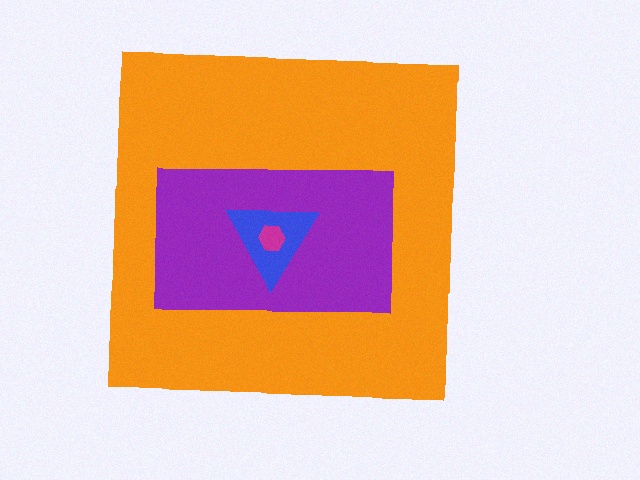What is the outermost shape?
The orange square.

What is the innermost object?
The magenta hexagon.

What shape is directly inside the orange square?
The purple rectangle.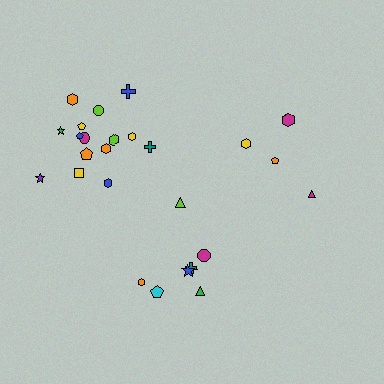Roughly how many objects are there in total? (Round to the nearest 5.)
Roughly 25 objects in total.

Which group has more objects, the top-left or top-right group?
The top-left group.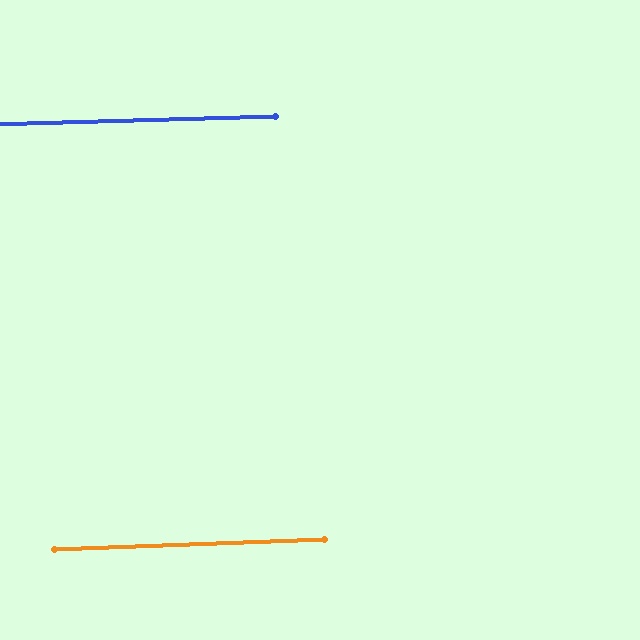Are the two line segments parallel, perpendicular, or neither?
Parallel — their directions differ by only 0.7°.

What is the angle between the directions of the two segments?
Approximately 1 degree.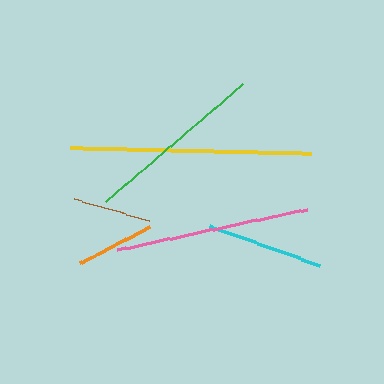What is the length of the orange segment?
The orange segment is approximately 78 pixels long.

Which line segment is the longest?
The yellow line is the longest at approximately 240 pixels.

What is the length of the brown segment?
The brown segment is approximately 79 pixels long.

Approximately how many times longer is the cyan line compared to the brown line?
The cyan line is approximately 1.5 times the length of the brown line.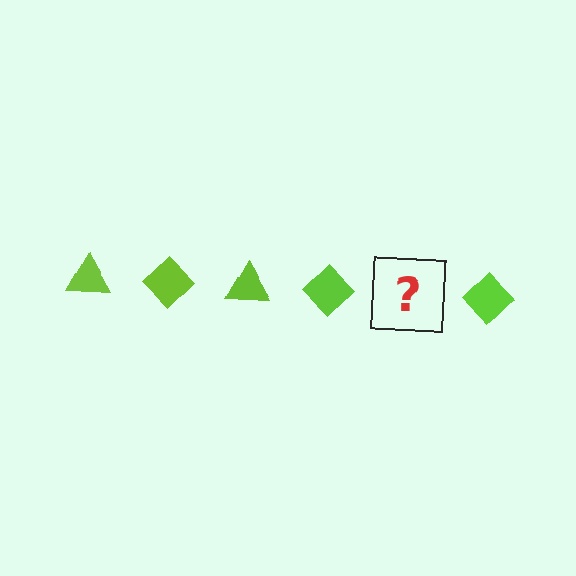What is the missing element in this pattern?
The missing element is a lime triangle.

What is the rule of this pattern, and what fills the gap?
The rule is that the pattern cycles through triangle, diamond shapes in lime. The gap should be filled with a lime triangle.